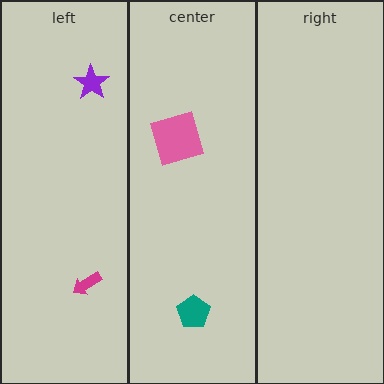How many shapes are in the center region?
2.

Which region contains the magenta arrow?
The left region.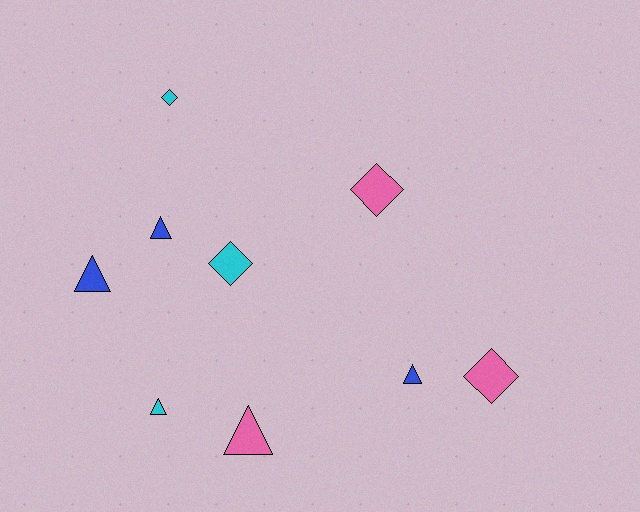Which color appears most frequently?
Blue, with 3 objects.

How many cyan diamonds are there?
There are 2 cyan diamonds.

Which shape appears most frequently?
Triangle, with 5 objects.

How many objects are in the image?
There are 9 objects.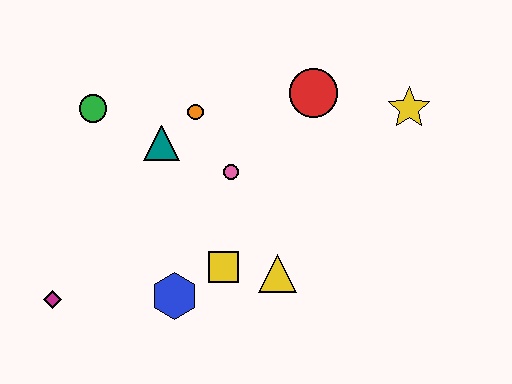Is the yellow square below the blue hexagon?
No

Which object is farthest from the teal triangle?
The yellow star is farthest from the teal triangle.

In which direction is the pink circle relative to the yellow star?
The pink circle is to the left of the yellow star.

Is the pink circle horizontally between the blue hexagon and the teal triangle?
No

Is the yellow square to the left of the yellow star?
Yes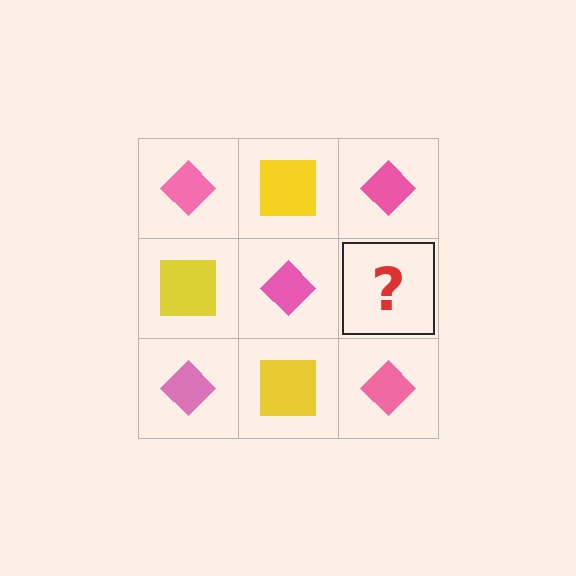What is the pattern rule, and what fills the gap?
The rule is that it alternates pink diamond and yellow square in a checkerboard pattern. The gap should be filled with a yellow square.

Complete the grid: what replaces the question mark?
The question mark should be replaced with a yellow square.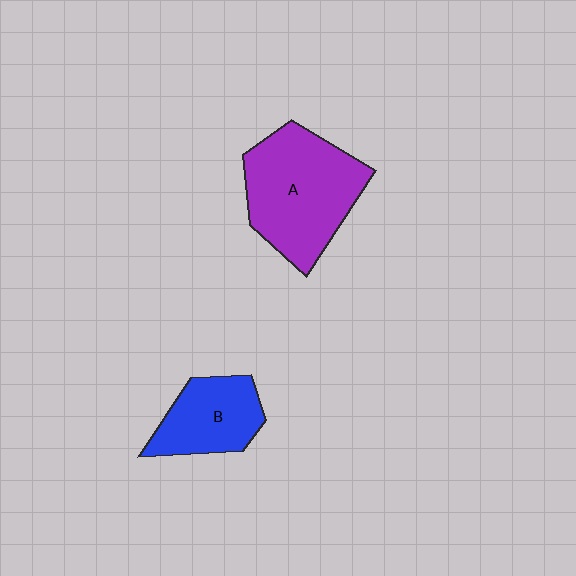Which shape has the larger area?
Shape A (purple).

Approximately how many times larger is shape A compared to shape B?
Approximately 1.7 times.